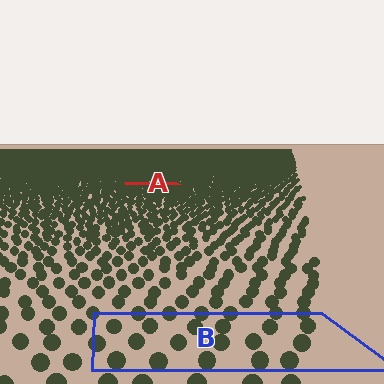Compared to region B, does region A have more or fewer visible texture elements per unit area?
Region A has more texture elements per unit area — they are packed more densely because it is farther away.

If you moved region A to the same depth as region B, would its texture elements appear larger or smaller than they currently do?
They would appear larger. At a closer depth, the same texture elements are projected at a bigger on-screen size.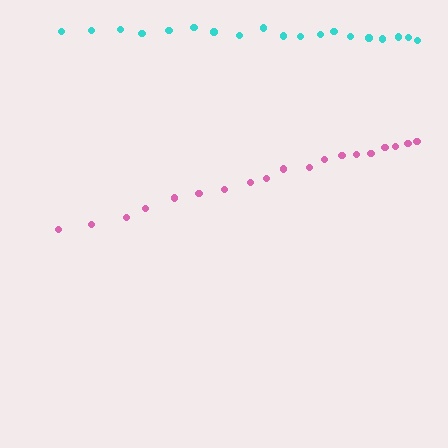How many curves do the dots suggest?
There are 2 distinct paths.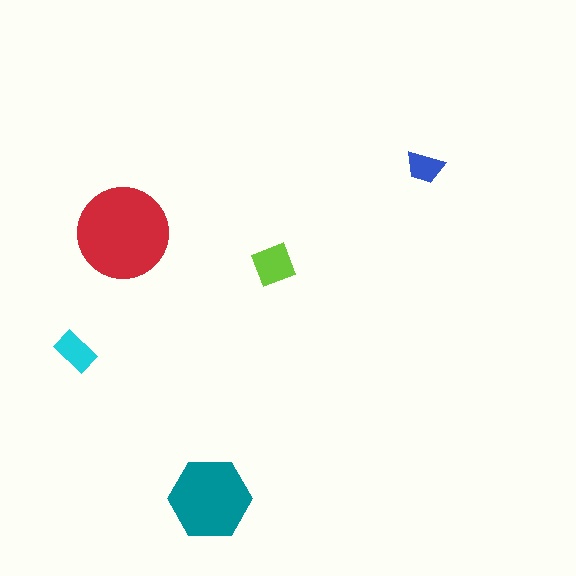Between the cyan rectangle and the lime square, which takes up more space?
The lime square.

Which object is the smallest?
The blue trapezoid.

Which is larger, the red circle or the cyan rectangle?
The red circle.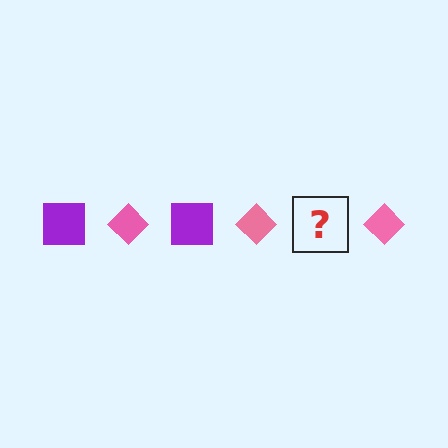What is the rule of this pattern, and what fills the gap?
The rule is that the pattern alternates between purple square and pink diamond. The gap should be filled with a purple square.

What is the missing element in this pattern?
The missing element is a purple square.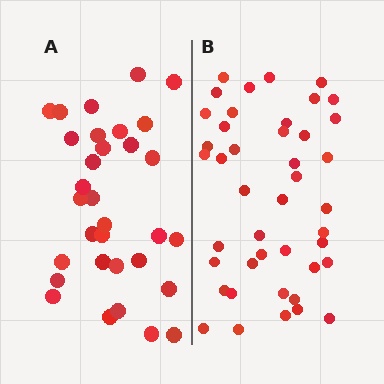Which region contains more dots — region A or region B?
Region B (the right region) has more dots.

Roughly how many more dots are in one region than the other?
Region B has roughly 12 or so more dots than region A.